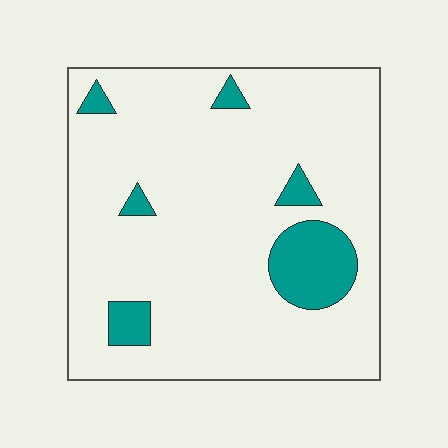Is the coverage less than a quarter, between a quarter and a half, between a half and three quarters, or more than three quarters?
Less than a quarter.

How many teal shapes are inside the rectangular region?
6.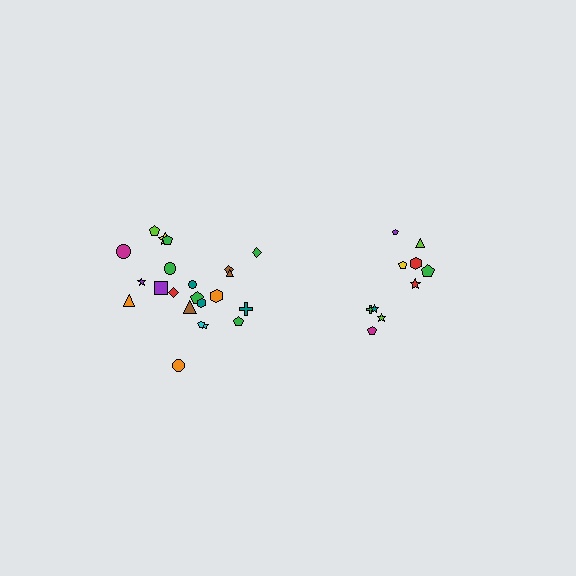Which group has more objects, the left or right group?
The left group.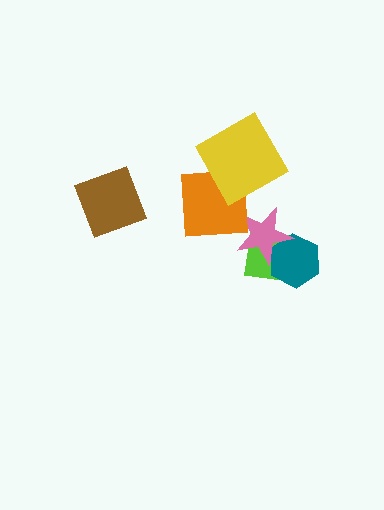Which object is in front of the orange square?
The yellow diamond is in front of the orange square.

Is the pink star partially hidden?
Yes, it is partially covered by another shape.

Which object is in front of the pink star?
The orange square is in front of the pink star.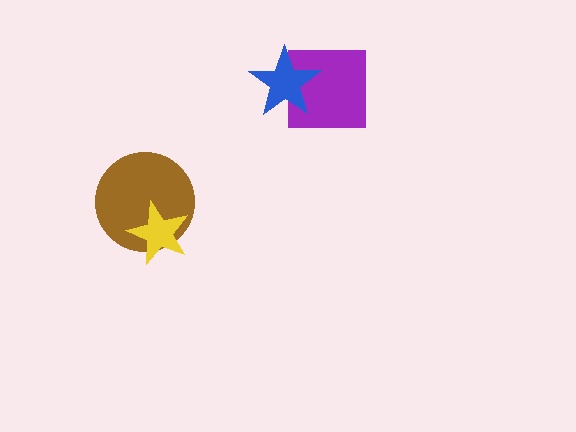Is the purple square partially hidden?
Yes, it is partially covered by another shape.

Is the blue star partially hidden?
No, no other shape covers it.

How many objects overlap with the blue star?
1 object overlaps with the blue star.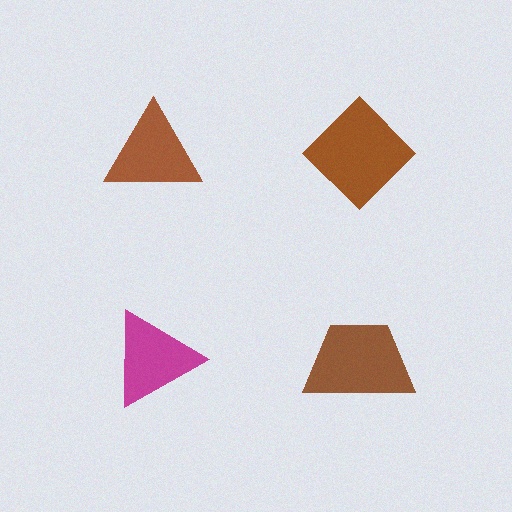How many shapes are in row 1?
2 shapes.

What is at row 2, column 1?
A magenta triangle.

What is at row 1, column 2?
A brown diamond.